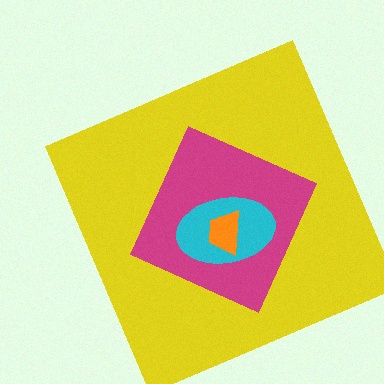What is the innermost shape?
The orange trapezoid.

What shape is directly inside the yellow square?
The magenta diamond.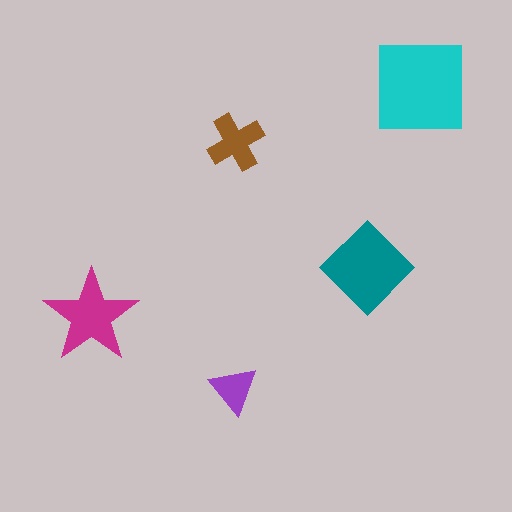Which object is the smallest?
The purple triangle.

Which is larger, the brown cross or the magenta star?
The magenta star.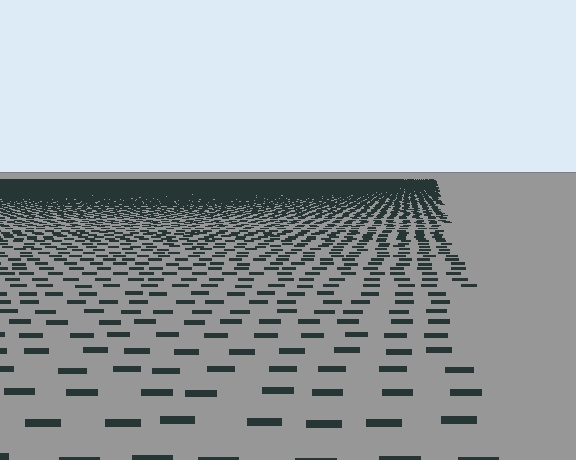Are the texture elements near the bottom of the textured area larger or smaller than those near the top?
Larger. Near the bottom, elements are closer to the viewer and appear at a bigger on-screen size.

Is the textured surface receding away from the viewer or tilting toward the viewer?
The surface is receding away from the viewer. Texture elements get smaller and denser toward the top.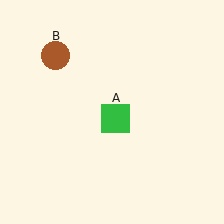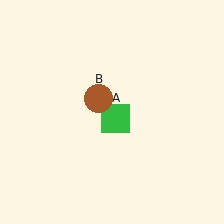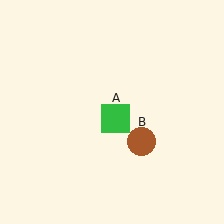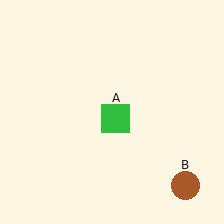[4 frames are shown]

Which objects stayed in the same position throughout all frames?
Green square (object A) remained stationary.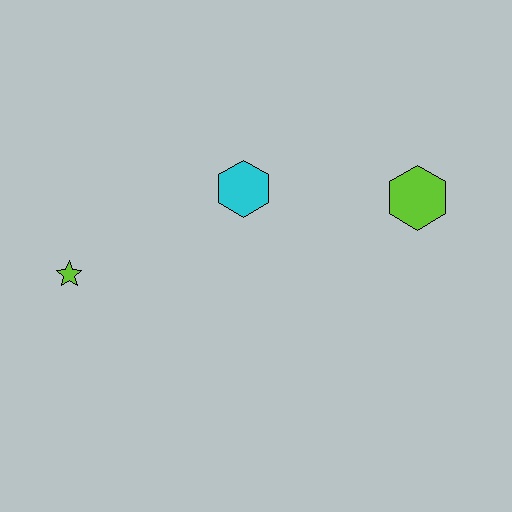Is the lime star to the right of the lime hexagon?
No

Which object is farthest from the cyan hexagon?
The lime star is farthest from the cyan hexagon.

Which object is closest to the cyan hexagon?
The lime hexagon is closest to the cyan hexagon.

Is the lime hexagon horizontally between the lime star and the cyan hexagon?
No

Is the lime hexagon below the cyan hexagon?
Yes